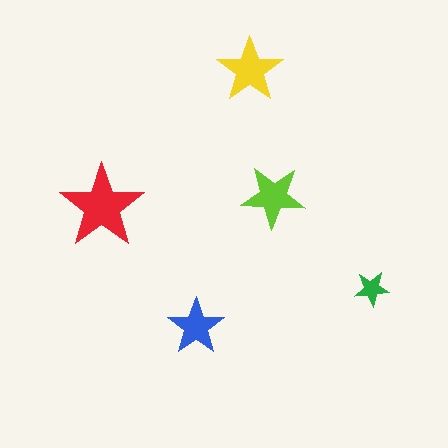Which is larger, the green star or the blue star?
The blue one.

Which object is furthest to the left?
The red star is leftmost.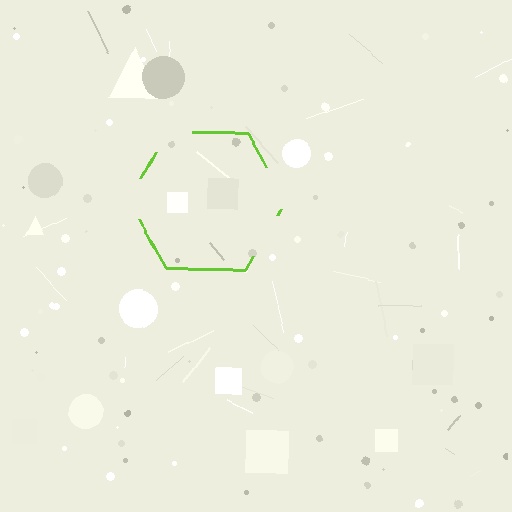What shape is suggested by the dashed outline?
The dashed outline suggests a hexagon.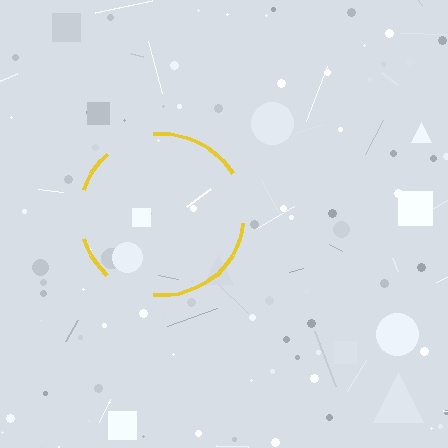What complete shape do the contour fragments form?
The contour fragments form a circle.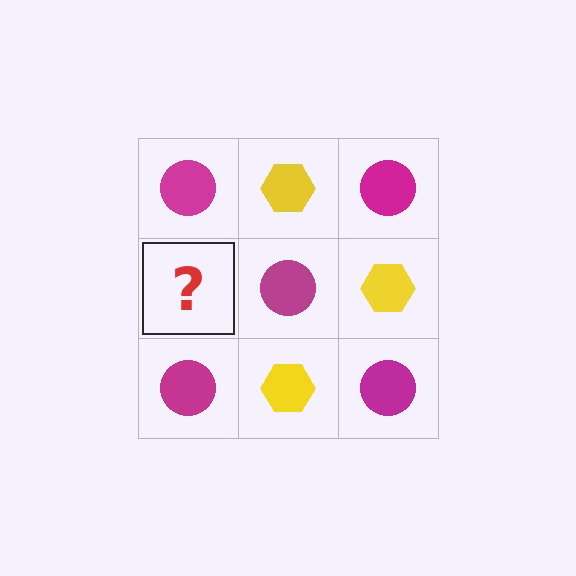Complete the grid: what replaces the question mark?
The question mark should be replaced with a yellow hexagon.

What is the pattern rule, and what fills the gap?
The rule is that it alternates magenta circle and yellow hexagon in a checkerboard pattern. The gap should be filled with a yellow hexagon.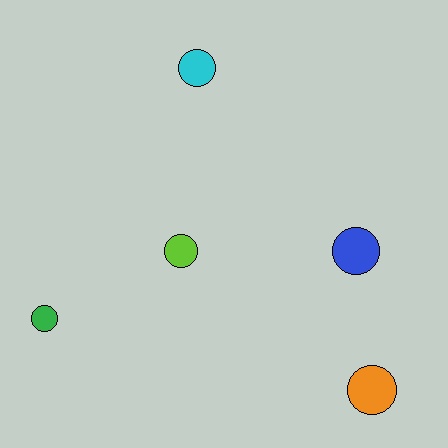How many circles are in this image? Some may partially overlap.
There are 5 circles.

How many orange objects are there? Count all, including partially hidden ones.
There is 1 orange object.